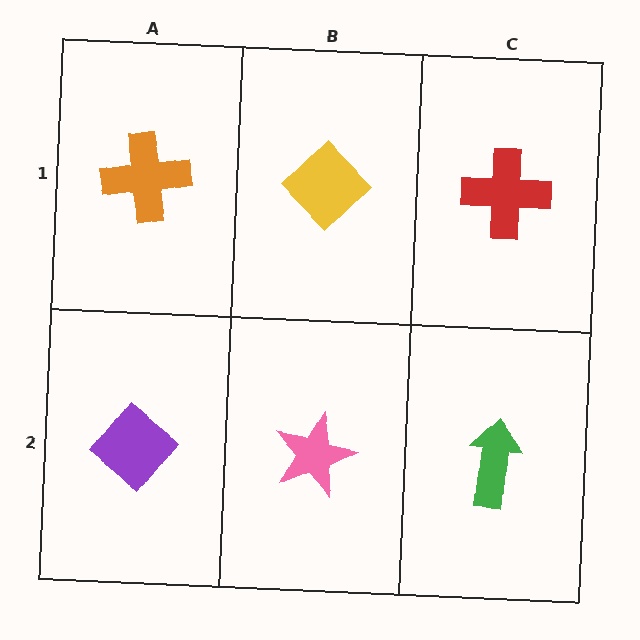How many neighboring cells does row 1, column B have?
3.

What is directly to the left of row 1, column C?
A yellow diamond.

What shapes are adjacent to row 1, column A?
A purple diamond (row 2, column A), a yellow diamond (row 1, column B).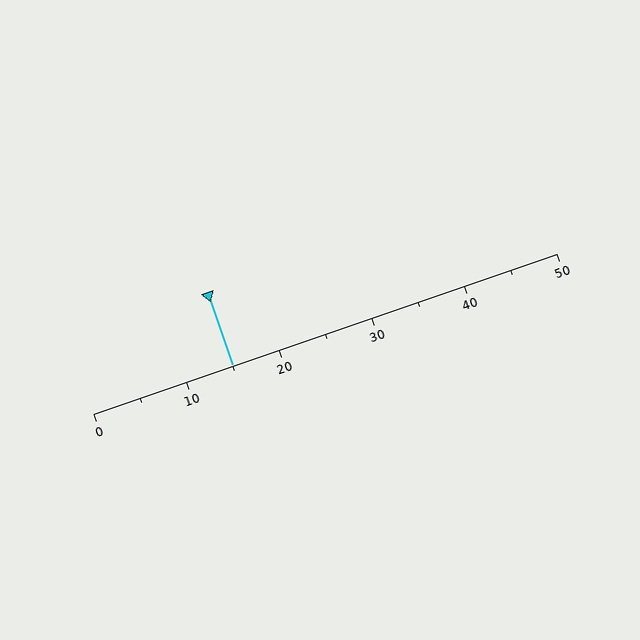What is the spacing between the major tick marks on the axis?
The major ticks are spaced 10 apart.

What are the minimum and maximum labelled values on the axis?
The axis runs from 0 to 50.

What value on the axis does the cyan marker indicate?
The marker indicates approximately 15.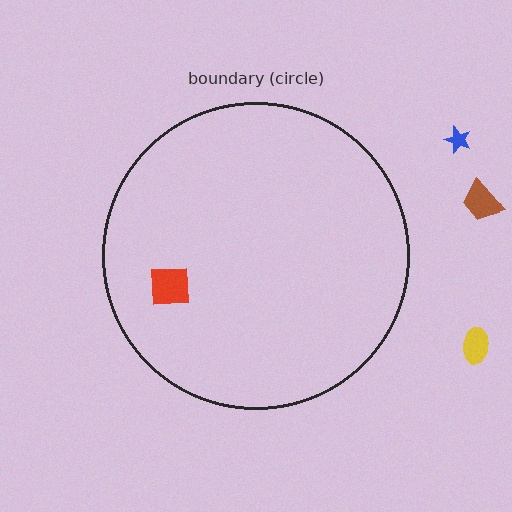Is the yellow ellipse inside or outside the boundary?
Outside.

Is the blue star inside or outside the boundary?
Outside.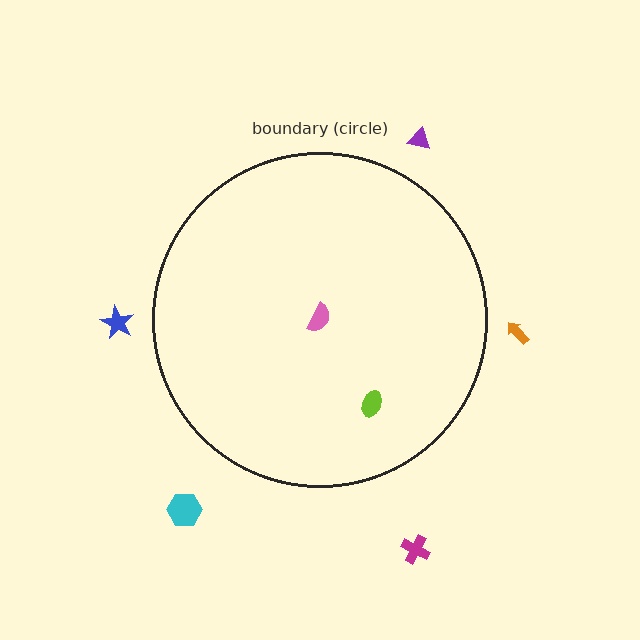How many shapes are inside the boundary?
2 inside, 5 outside.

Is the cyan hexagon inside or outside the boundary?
Outside.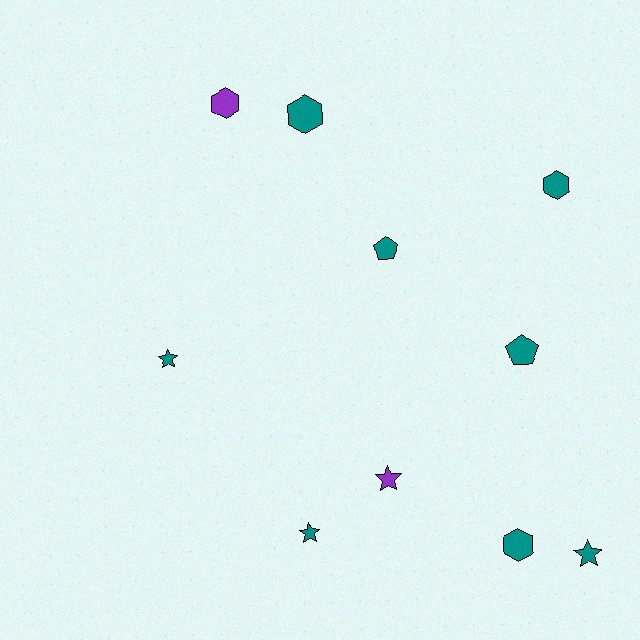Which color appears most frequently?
Teal, with 8 objects.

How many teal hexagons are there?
There are 3 teal hexagons.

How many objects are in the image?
There are 10 objects.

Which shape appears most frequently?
Hexagon, with 4 objects.